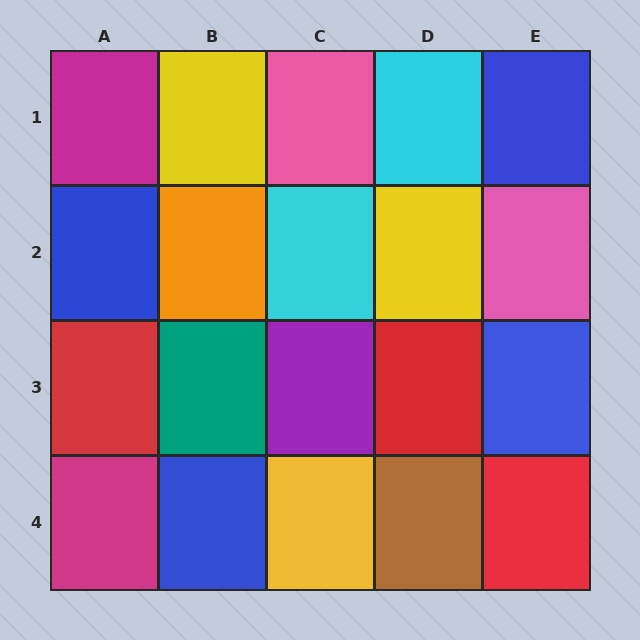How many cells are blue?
4 cells are blue.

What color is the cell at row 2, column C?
Cyan.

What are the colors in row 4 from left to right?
Magenta, blue, yellow, brown, red.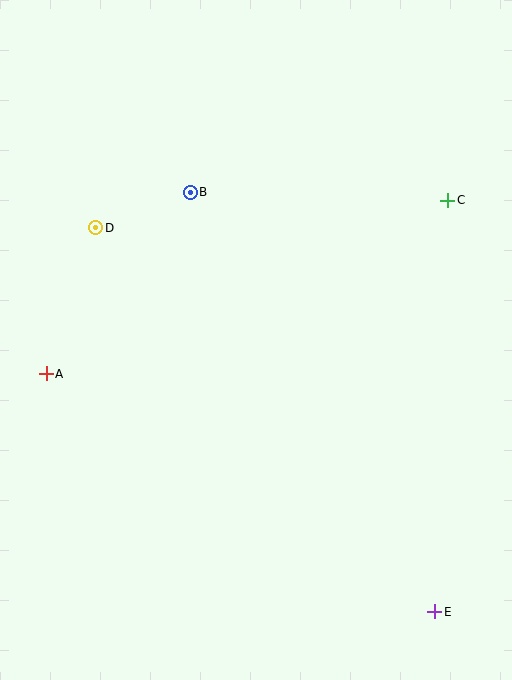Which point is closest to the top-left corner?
Point D is closest to the top-left corner.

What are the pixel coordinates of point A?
Point A is at (46, 374).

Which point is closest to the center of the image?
Point B at (190, 192) is closest to the center.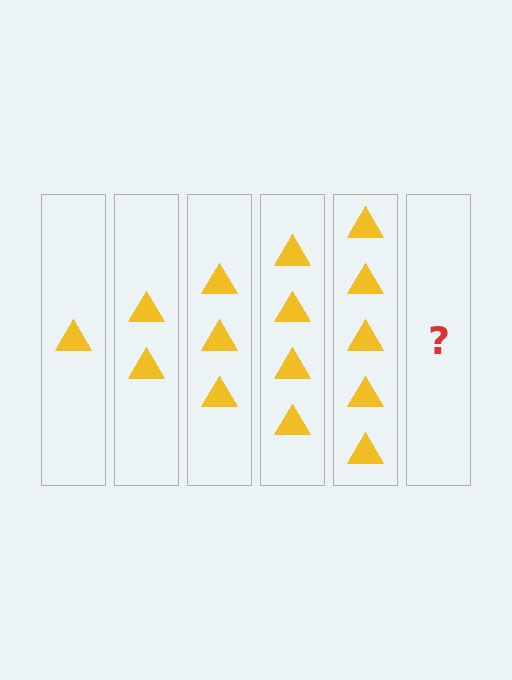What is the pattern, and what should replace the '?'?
The pattern is that each step adds one more triangle. The '?' should be 6 triangles.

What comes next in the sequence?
The next element should be 6 triangles.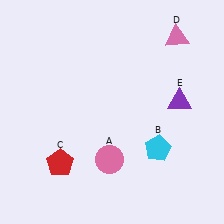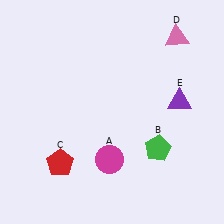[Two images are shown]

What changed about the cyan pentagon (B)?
In Image 1, B is cyan. In Image 2, it changed to green.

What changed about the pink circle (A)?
In Image 1, A is pink. In Image 2, it changed to magenta.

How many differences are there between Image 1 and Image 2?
There are 2 differences between the two images.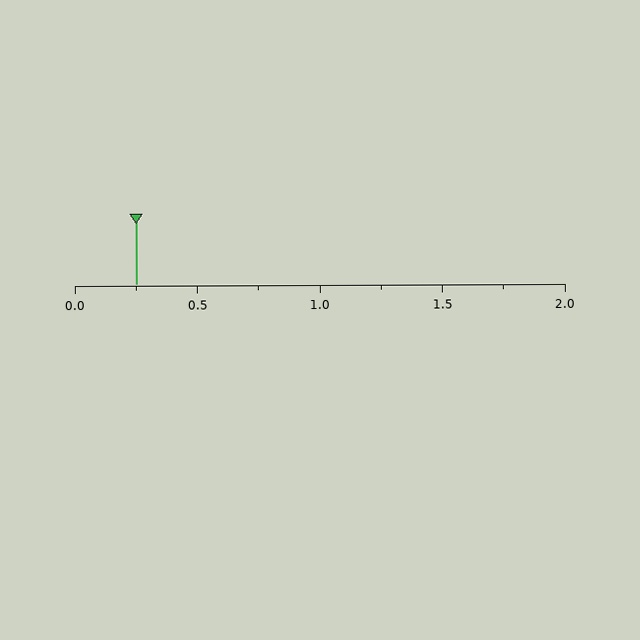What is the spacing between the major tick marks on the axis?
The major ticks are spaced 0.5 apart.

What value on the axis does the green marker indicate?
The marker indicates approximately 0.25.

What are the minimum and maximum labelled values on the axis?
The axis runs from 0.0 to 2.0.